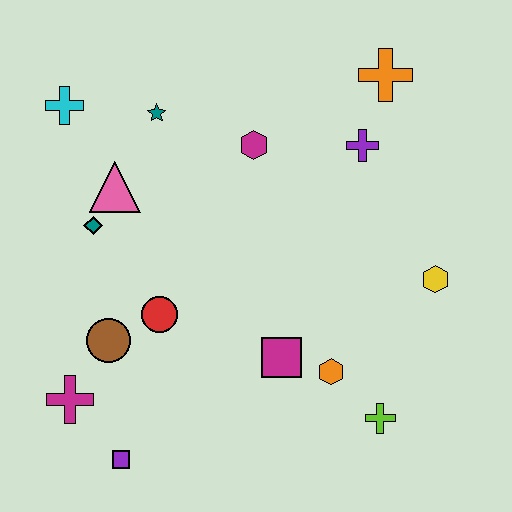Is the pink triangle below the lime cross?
No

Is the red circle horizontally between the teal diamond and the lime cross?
Yes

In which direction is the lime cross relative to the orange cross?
The lime cross is below the orange cross.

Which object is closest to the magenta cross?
The brown circle is closest to the magenta cross.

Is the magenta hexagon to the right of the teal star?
Yes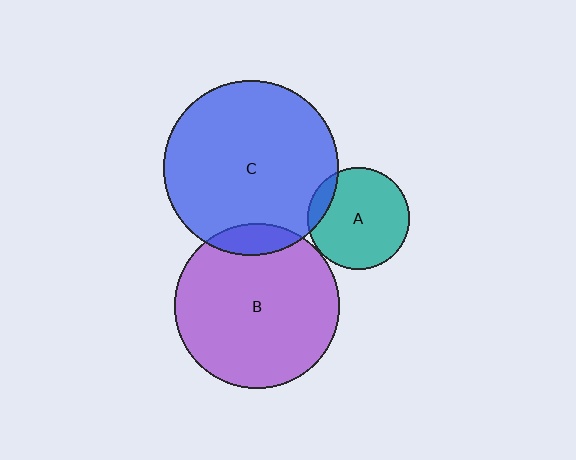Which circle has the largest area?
Circle C (blue).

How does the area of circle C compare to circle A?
Approximately 3.0 times.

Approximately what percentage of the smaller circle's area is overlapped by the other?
Approximately 10%.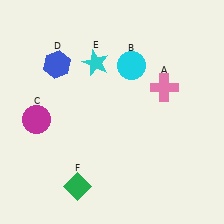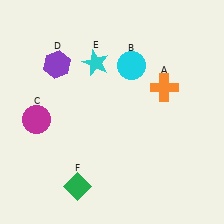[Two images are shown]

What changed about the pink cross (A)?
In Image 1, A is pink. In Image 2, it changed to orange.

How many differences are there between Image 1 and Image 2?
There are 2 differences between the two images.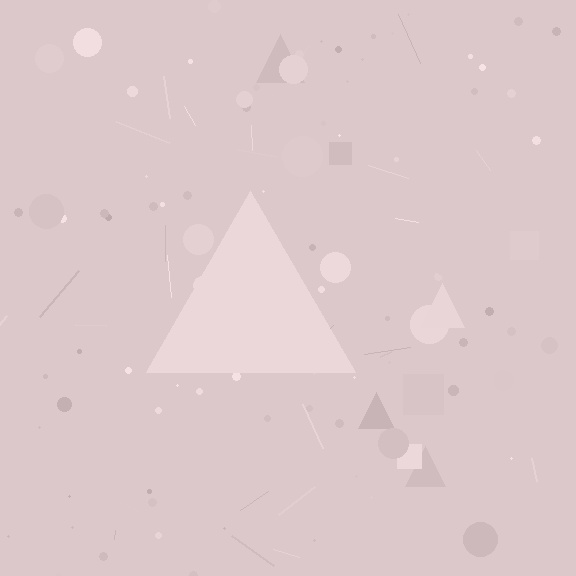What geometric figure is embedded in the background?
A triangle is embedded in the background.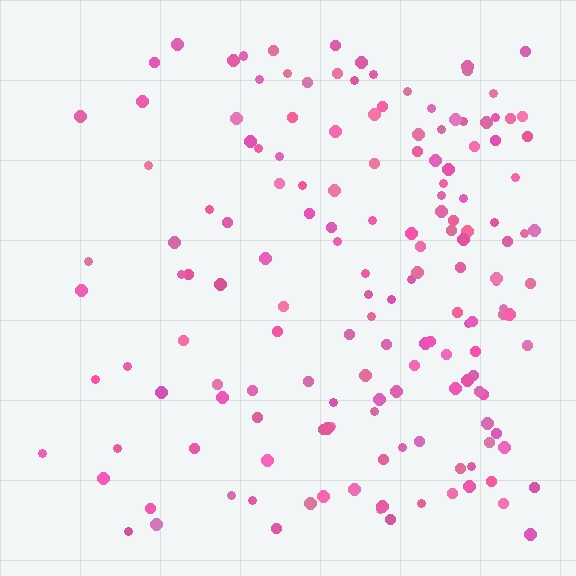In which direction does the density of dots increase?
From left to right, with the right side densest.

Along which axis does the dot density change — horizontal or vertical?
Horizontal.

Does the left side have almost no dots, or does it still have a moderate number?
Still a moderate number, just noticeably fewer than the right.